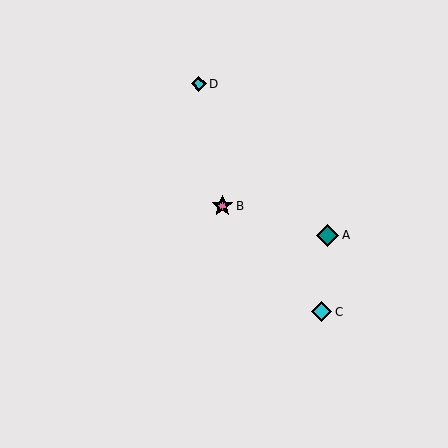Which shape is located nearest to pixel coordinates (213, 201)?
The pink star (labeled B) at (222, 206) is nearest to that location.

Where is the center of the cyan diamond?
The center of the cyan diamond is at (199, 84).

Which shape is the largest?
The teal diamond (labeled A) is the largest.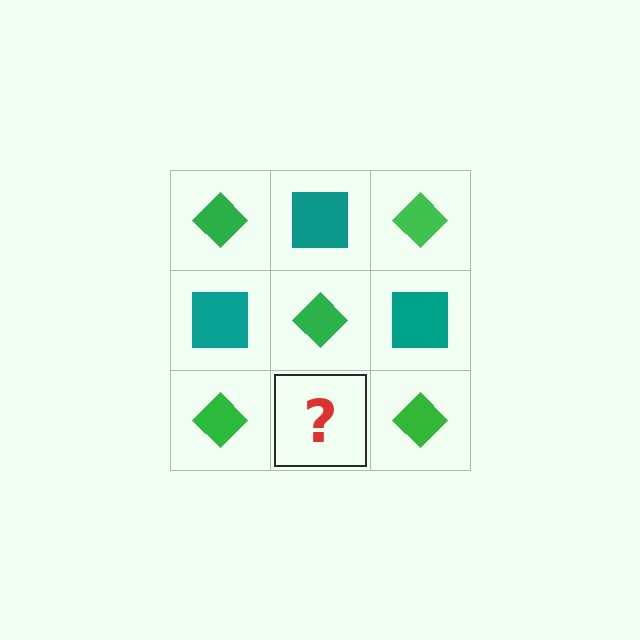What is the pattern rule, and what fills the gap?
The rule is that it alternates green diamond and teal square in a checkerboard pattern. The gap should be filled with a teal square.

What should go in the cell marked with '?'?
The missing cell should contain a teal square.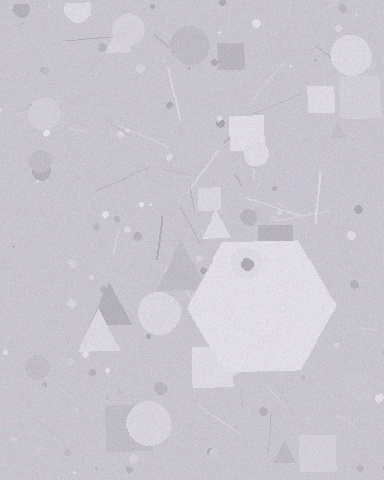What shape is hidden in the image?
A hexagon is hidden in the image.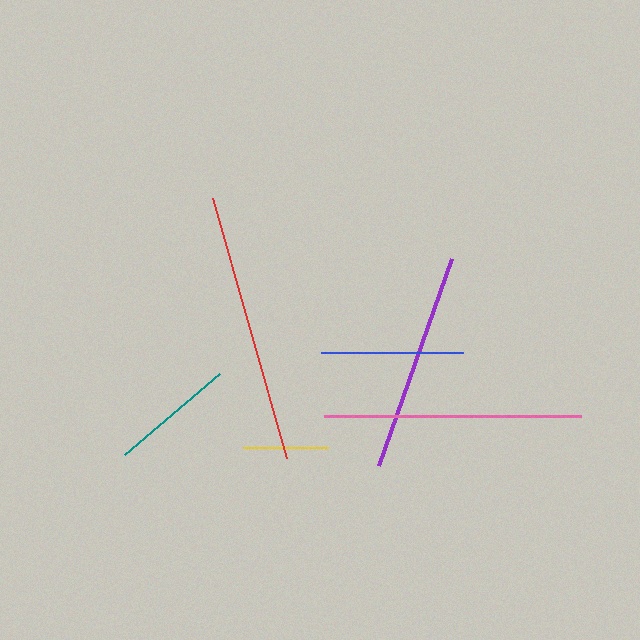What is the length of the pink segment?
The pink segment is approximately 257 pixels long.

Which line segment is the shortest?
The yellow line is the shortest at approximately 85 pixels.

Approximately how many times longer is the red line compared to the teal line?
The red line is approximately 2.2 times the length of the teal line.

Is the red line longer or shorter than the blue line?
The red line is longer than the blue line.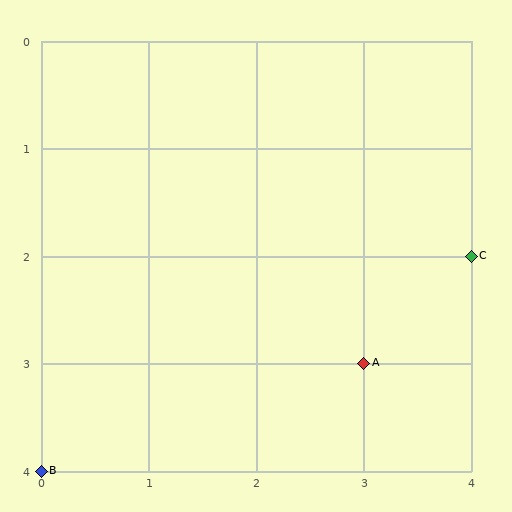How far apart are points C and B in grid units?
Points C and B are 4 columns and 2 rows apart (about 4.5 grid units diagonally).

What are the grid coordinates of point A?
Point A is at grid coordinates (3, 3).